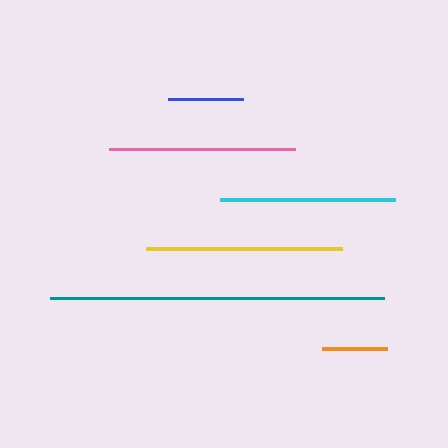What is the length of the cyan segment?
The cyan segment is approximately 175 pixels long.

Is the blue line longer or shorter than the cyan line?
The cyan line is longer than the blue line.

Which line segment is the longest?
The teal line is the longest at approximately 334 pixels.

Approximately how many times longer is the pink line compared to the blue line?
The pink line is approximately 2.5 times the length of the blue line.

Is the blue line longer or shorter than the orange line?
The blue line is longer than the orange line.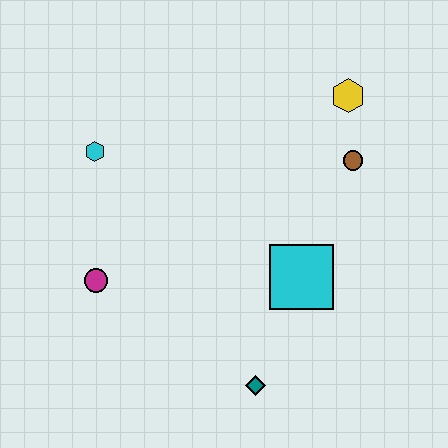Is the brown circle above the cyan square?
Yes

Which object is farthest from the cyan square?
The cyan hexagon is farthest from the cyan square.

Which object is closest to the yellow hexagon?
The brown circle is closest to the yellow hexagon.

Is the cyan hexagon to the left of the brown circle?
Yes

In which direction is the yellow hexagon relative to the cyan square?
The yellow hexagon is above the cyan square.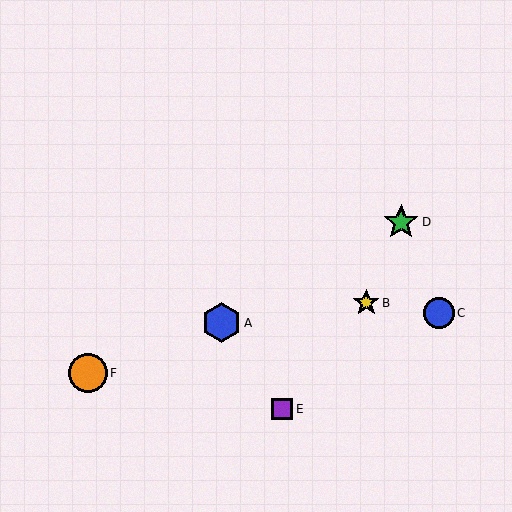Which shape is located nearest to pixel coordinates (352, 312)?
The yellow star (labeled B) at (366, 303) is nearest to that location.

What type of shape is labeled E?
Shape E is a purple square.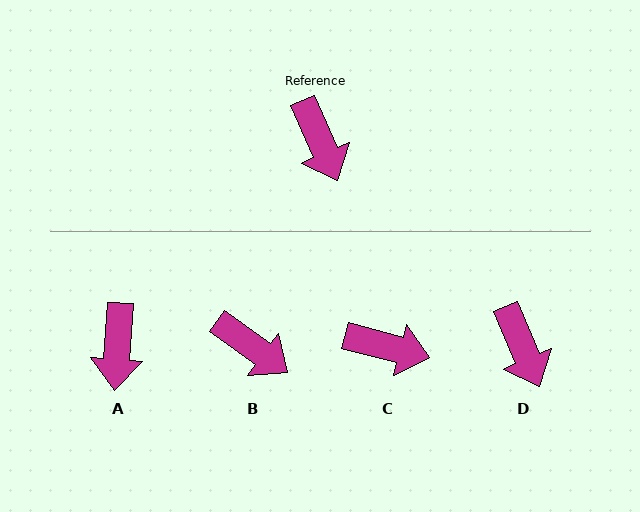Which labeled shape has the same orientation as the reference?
D.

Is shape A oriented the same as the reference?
No, it is off by about 27 degrees.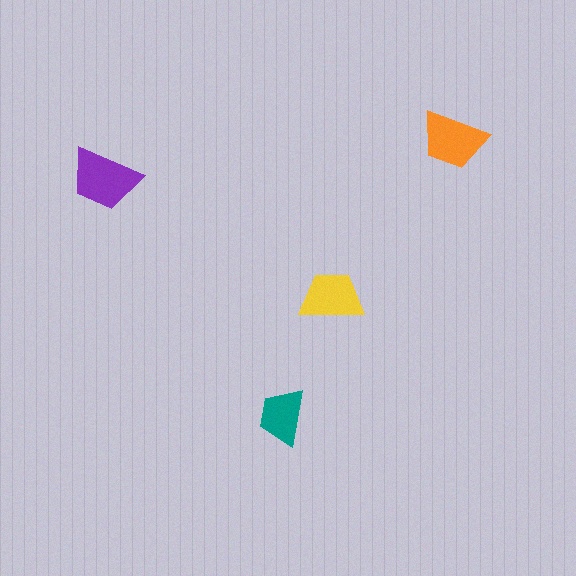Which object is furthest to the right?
The orange trapezoid is rightmost.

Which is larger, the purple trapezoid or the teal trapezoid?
The purple one.